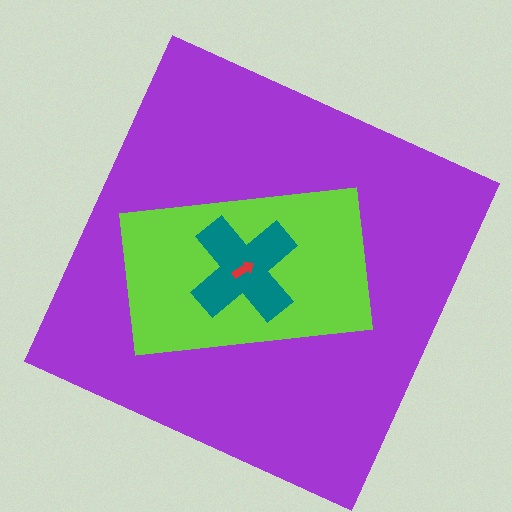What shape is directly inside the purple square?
The lime rectangle.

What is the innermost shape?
The red arrow.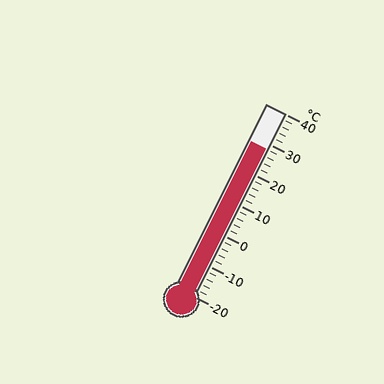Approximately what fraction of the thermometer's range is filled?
The thermometer is filled to approximately 80% of its range.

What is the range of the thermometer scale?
The thermometer scale ranges from -20°C to 40°C.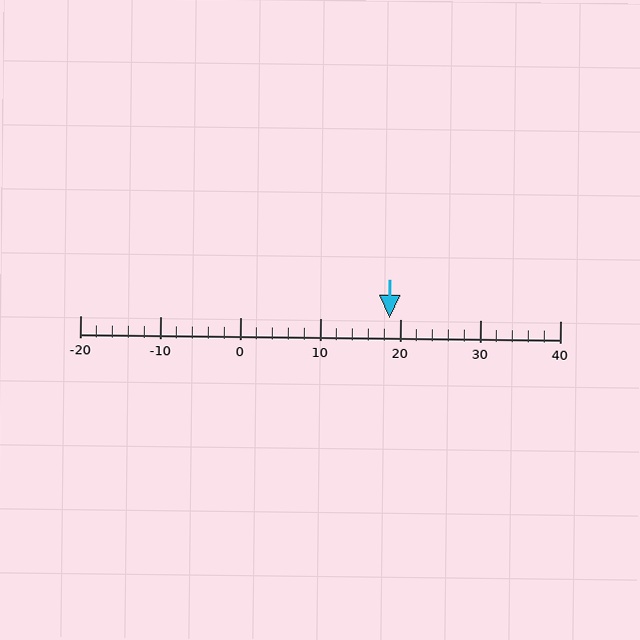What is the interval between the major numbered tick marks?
The major tick marks are spaced 10 units apart.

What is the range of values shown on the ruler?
The ruler shows values from -20 to 40.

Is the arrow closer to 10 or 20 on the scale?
The arrow is closer to 20.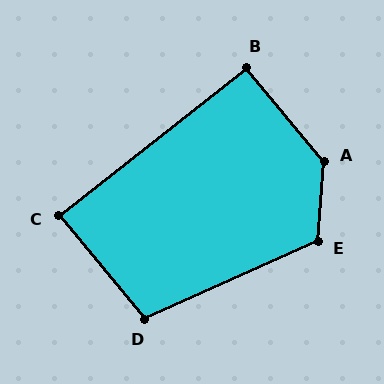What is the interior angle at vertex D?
Approximately 106 degrees (obtuse).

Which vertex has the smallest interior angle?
C, at approximately 89 degrees.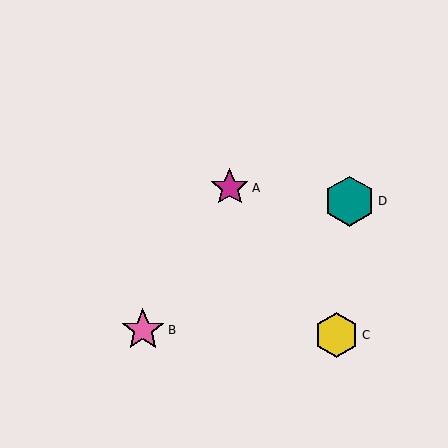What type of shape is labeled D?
Shape D is a teal hexagon.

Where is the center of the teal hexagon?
The center of the teal hexagon is at (350, 201).